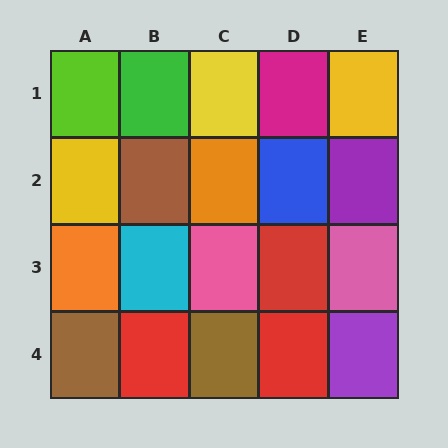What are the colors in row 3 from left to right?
Orange, cyan, pink, red, pink.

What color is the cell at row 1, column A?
Lime.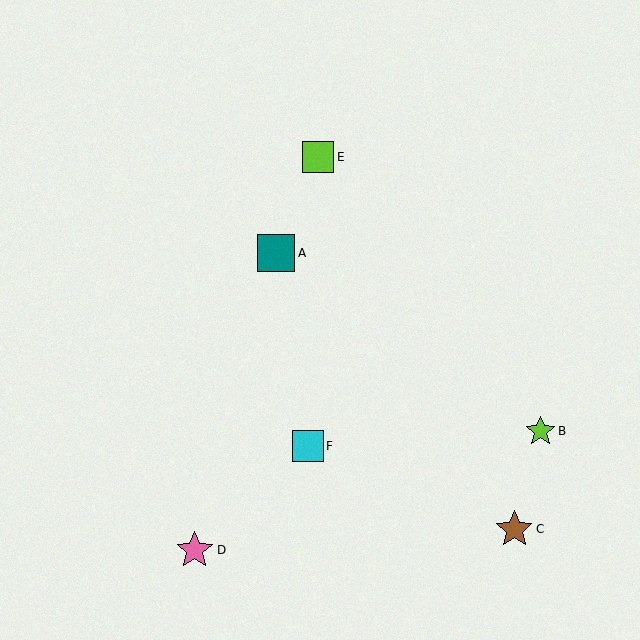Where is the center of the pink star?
The center of the pink star is at (195, 550).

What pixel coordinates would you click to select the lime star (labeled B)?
Click at (540, 431) to select the lime star B.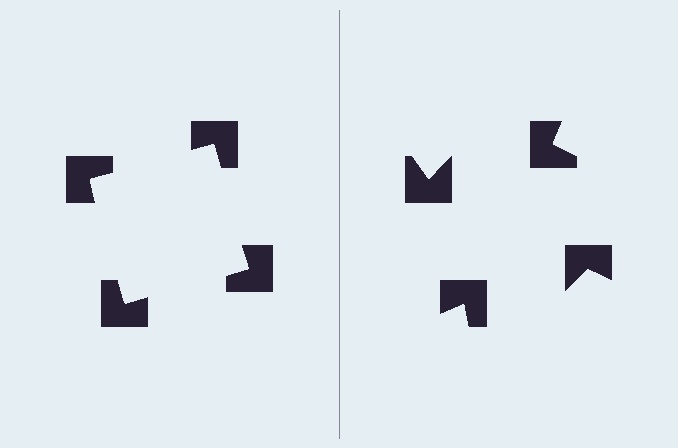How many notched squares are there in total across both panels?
8 — 4 on each side.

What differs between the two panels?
The notched squares are positioned identically on both sides; only the wedge orientations differ. On the left they align to a square; on the right they are misaligned.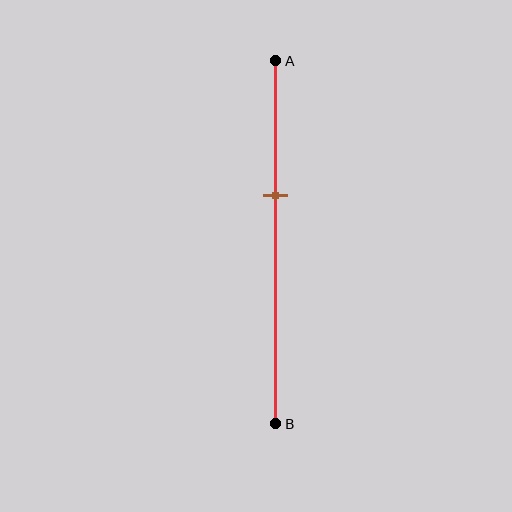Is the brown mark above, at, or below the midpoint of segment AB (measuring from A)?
The brown mark is above the midpoint of segment AB.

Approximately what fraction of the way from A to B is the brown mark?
The brown mark is approximately 35% of the way from A to B.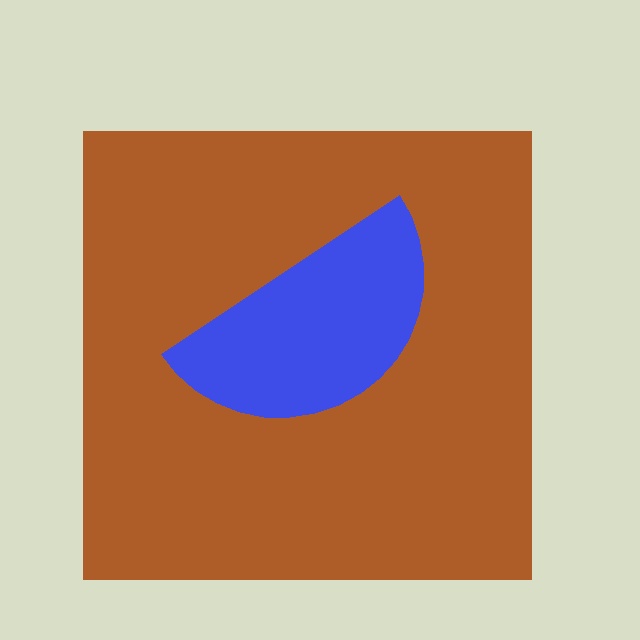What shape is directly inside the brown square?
The blue semicircle.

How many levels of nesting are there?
2.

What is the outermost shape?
The brown square.